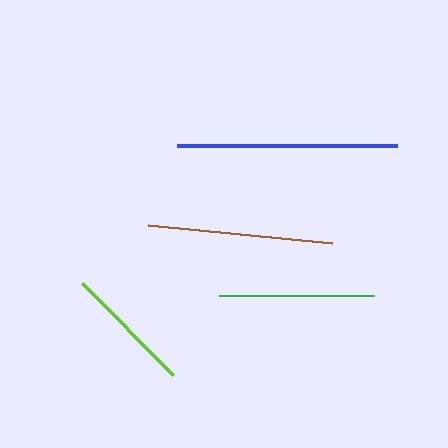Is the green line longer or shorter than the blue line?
The blue line is longer than the green line.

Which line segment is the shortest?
The lime line is the shortest at approximately 130 pixels.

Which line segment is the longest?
The blue line is the longest at approximately 221 pixels.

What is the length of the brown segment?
The brown segment is approximately 185 pixels long.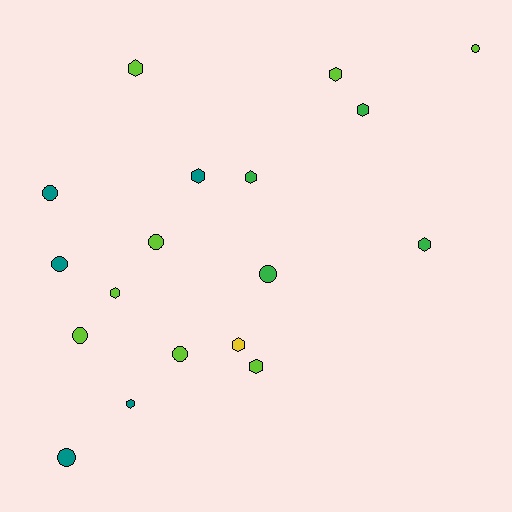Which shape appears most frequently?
Hexagon, with 10 objects.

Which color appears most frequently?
Lime, with 8 objects.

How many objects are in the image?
There are 18 objects.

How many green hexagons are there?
There are 3 green hexagons.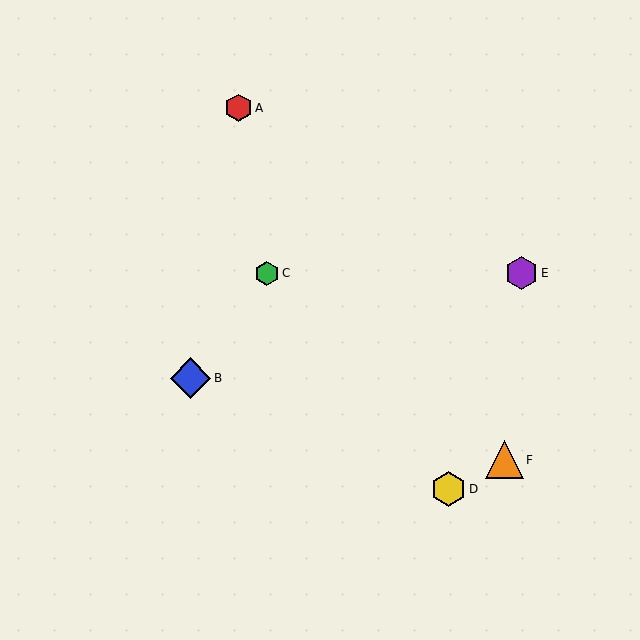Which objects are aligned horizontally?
Objects C, E are aligned horizontally.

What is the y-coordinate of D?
Object D is at y≈489.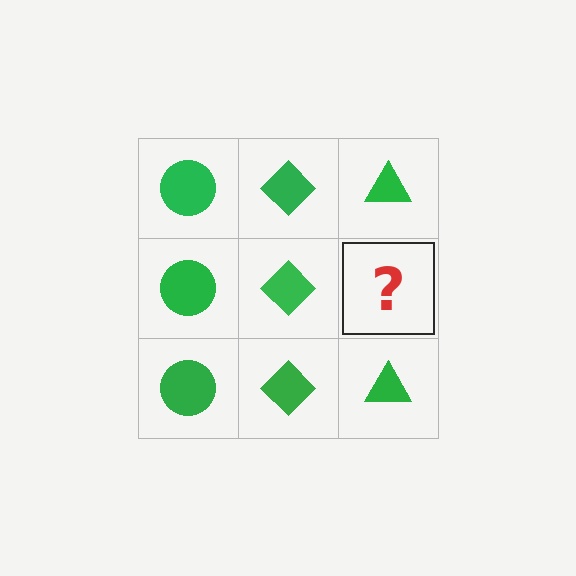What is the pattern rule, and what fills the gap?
The rule is that each column has a consistent shape. The gap should be filled with a green triangle.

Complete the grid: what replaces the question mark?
The question mark should be replaced with a green triangle.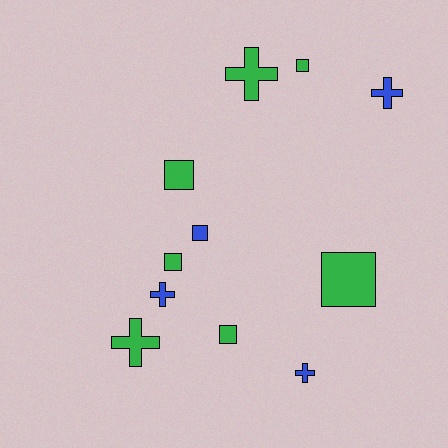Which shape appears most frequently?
Square, with 6 objects.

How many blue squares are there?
There is 1 blue square.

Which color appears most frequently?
Green, with 7 objects.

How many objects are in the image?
There are 11 objects.